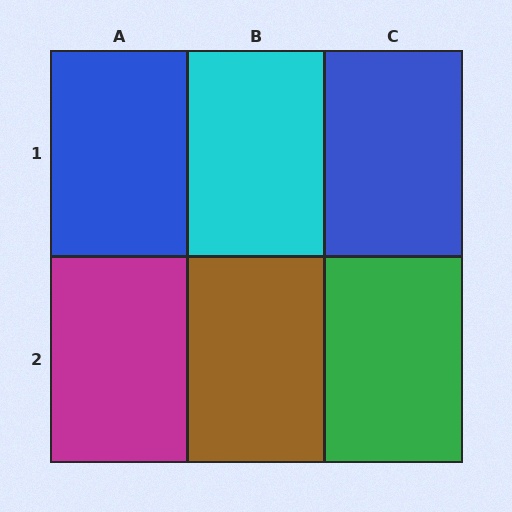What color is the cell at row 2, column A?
Magenta.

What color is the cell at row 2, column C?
Green.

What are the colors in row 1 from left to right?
Blue, cyan, blue.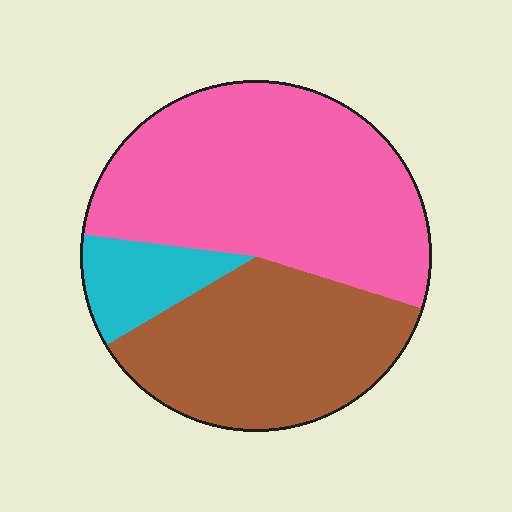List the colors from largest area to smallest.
From largest to smallest: pink, brown, cyan.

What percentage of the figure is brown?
Brown covers 36% of the figure.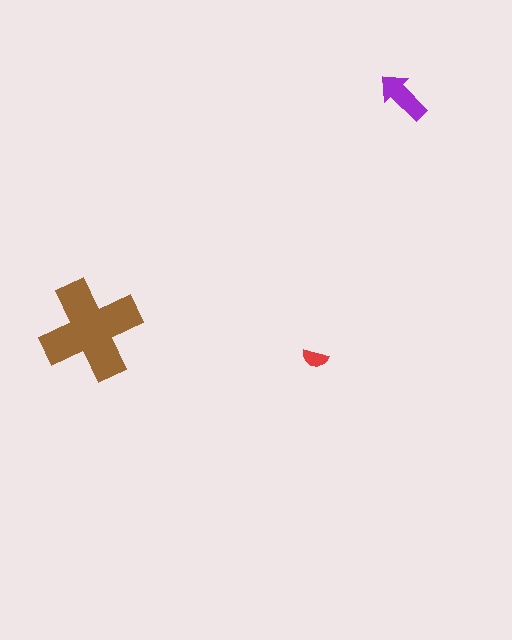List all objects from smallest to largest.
The red semicircle, the purple arrow, the brown cross.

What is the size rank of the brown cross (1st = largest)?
1st.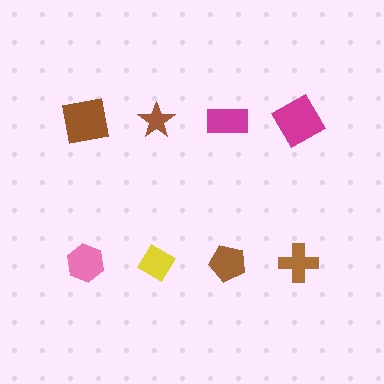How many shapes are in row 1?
4 shapes.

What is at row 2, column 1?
A pink hexagon.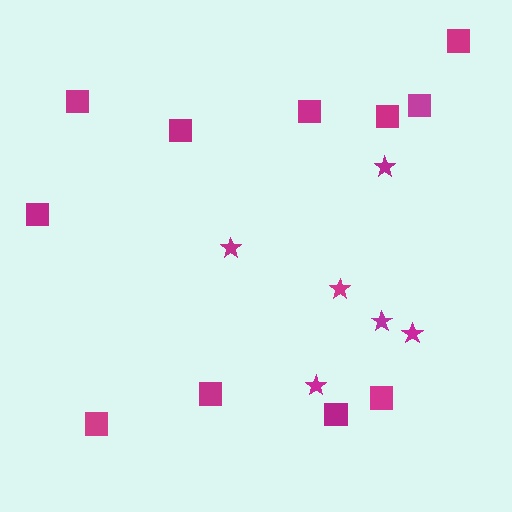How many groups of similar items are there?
There are 2 groups: one group of stars (6) and one group of squares (11).